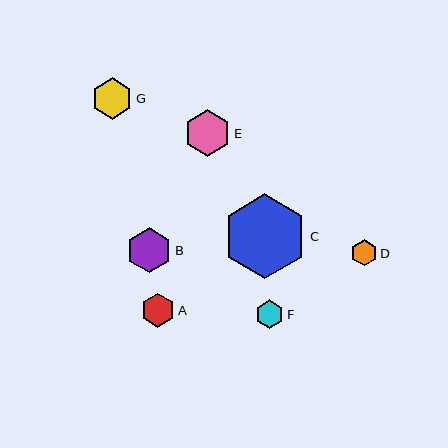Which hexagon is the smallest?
Hexagon D is the smallest with a size of approximately 26 pixels.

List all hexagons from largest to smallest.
From largest to smallest: C, E, B, G, A, F, D.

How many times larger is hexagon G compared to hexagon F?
Hexagon G is approximately 1.5 times the size of hexagon F.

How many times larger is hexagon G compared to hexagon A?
Hexagon G is approximately 1.2 times the size of hexagon A.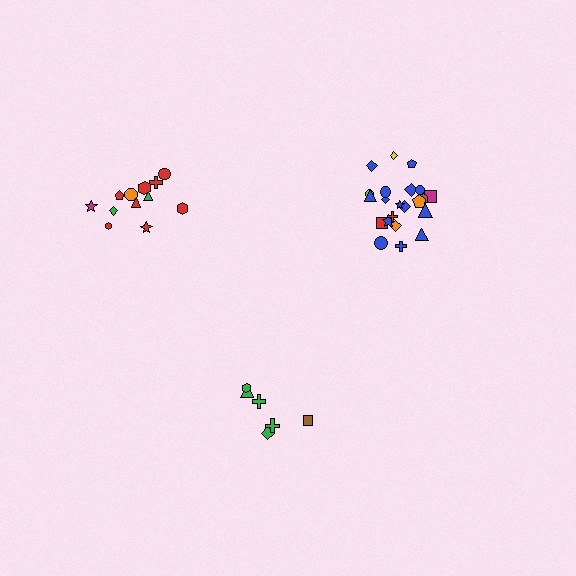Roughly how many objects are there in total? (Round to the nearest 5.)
Roughly 40 objects in total.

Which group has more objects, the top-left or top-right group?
The top-right group.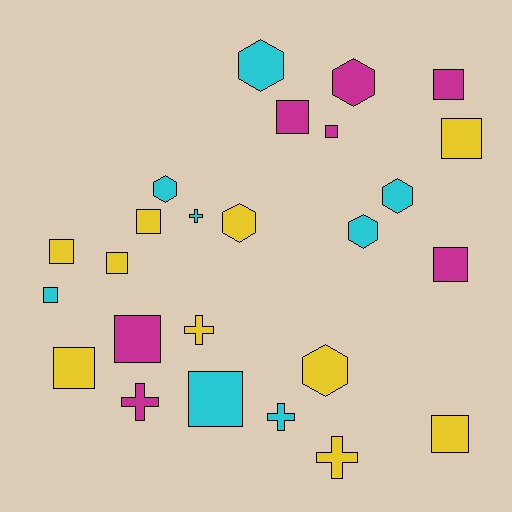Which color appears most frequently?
Yellow, with 10 objects.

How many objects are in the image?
There are 25 objects.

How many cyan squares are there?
There are 2 cyan squares.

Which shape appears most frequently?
Square, with 13 objects.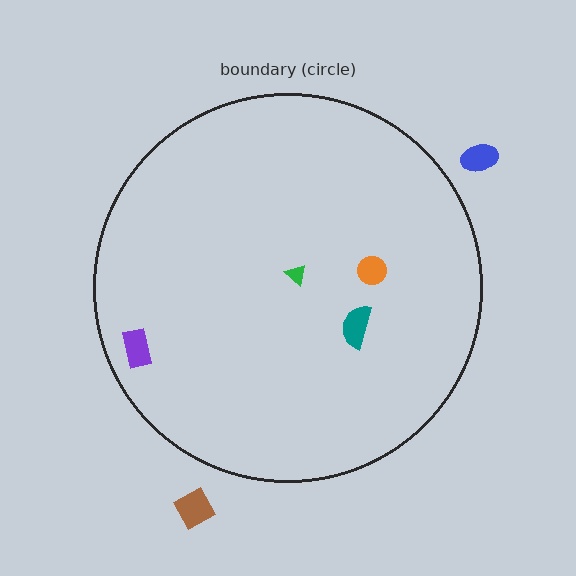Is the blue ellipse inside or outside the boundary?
Outside.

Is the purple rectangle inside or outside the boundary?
Inside.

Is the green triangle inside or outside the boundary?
Inside.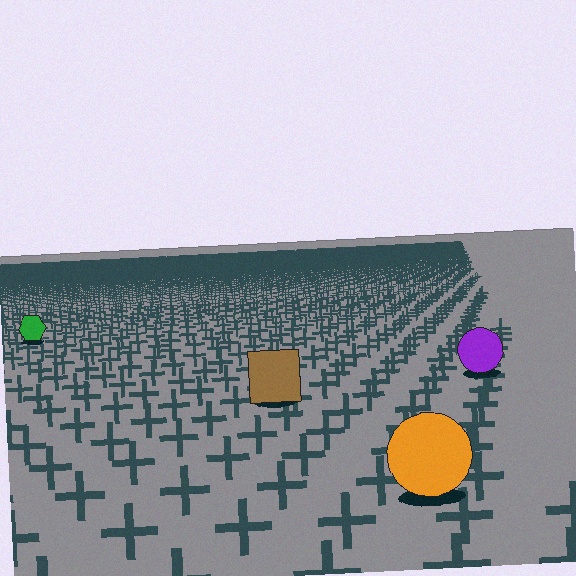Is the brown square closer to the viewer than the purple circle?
Yes. The brown square is closer — you can tell from the texture gradient: the ground texture is coarser near it.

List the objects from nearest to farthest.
From nearest to farthest: the orange circle, the brown square, the purple circle, the green hexagon.